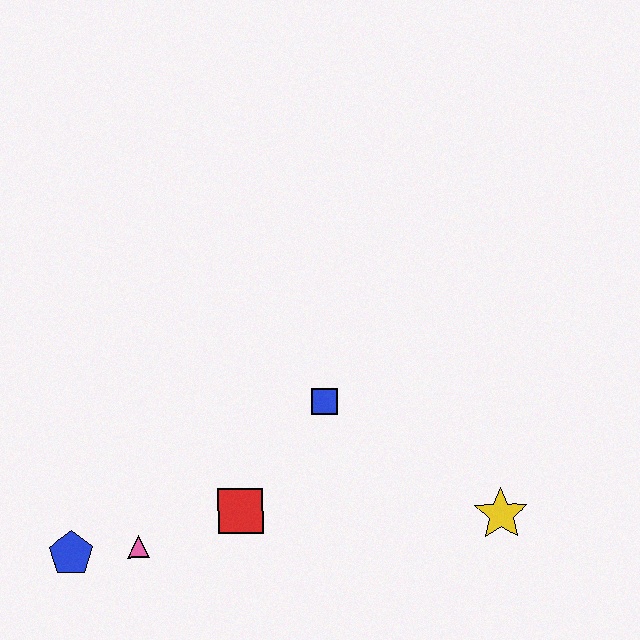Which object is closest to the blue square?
The red square is closest to the blue square.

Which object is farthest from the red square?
The yellow star is farthest from the red square.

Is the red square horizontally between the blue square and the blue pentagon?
Yes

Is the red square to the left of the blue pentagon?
No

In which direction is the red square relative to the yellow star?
The red square is to the left of the yellow star.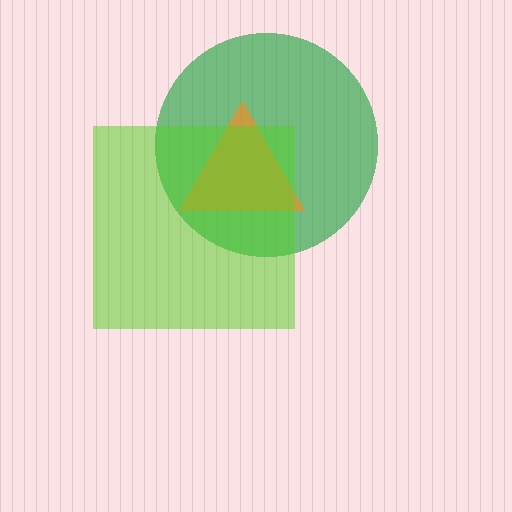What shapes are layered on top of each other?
The layered shapes are: a green circle, an orange triangle, a lime square.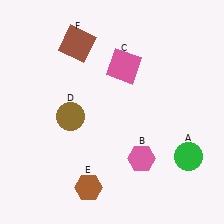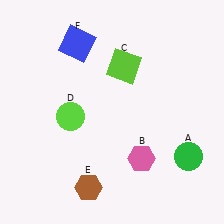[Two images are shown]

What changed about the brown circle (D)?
In Image 1, D is brown. In Image 2, it changed to lime.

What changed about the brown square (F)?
In Image 1, F is brown. In Image 2, it changed to blue.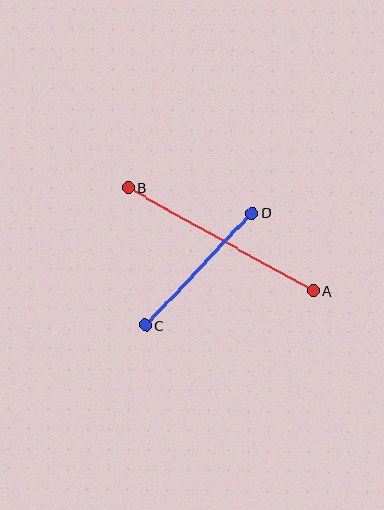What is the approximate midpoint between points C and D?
The midpoint is at approximately (199, 269) pixels.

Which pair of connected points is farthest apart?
Points A and B are farthest apart.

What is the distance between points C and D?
The distance is approximately 155 pixels.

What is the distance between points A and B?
The distance is approximately 211 pixels.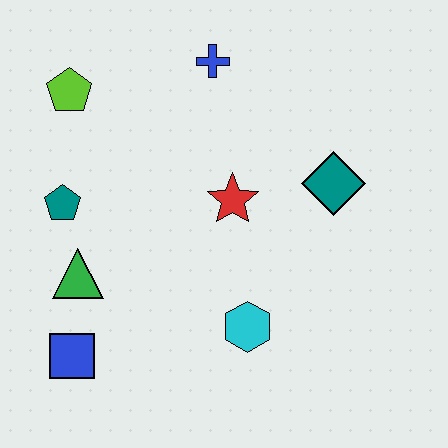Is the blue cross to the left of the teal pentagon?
No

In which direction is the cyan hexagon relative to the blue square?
The cyan hexagon is to the right of the blue square.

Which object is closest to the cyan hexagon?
The red star is closest to the cyan hexagon.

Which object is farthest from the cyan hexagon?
The lime pentagon is farthest from the cyan hexagon.